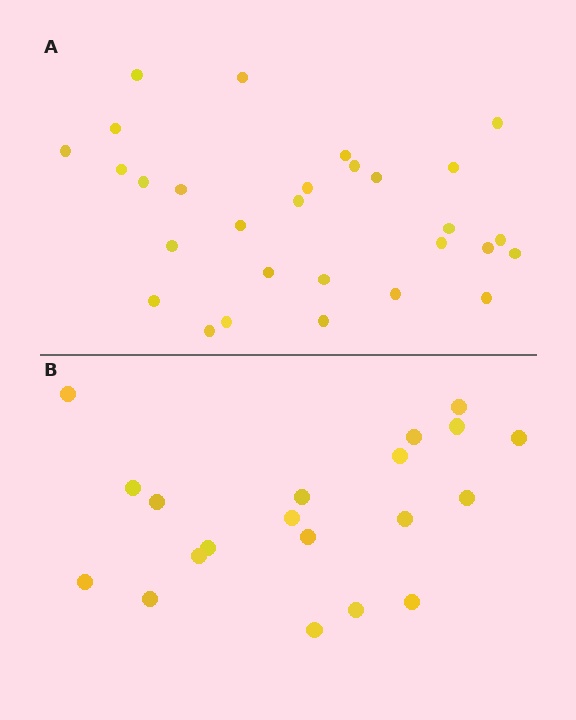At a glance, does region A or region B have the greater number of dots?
Region A (the top region) has more dots.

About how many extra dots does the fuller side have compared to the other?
Region A has roughly 8 or so more dots than region B.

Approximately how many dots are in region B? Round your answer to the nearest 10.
About 20 dots.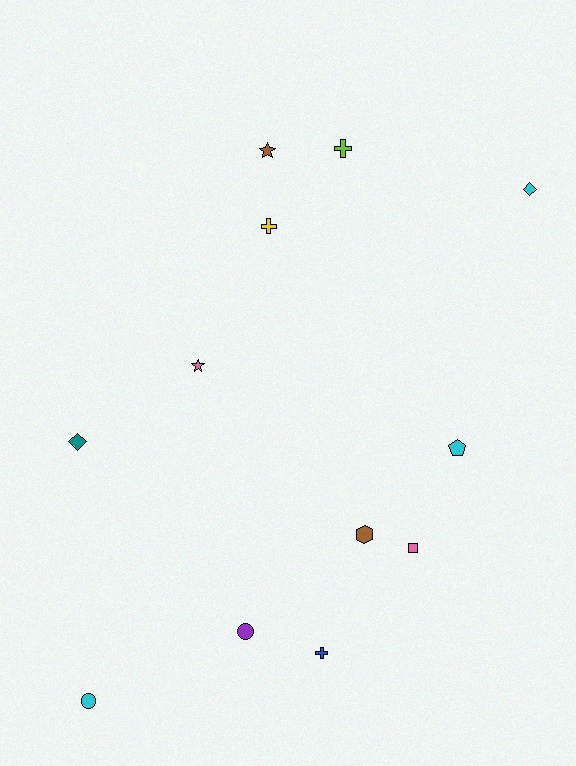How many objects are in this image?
There are 12 objects.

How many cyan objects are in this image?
There are 3 cyan objects.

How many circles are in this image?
There are 2 circles.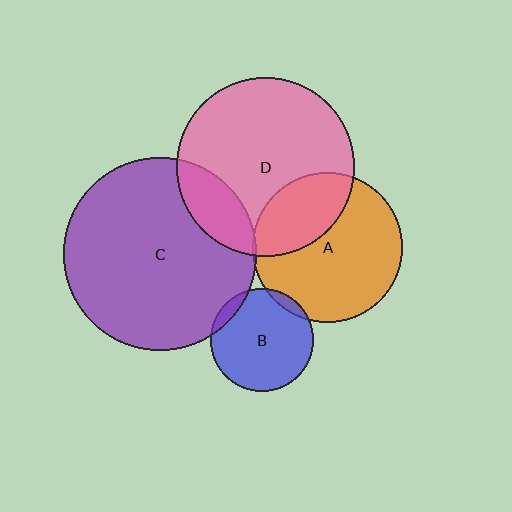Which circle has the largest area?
Circle C (purple).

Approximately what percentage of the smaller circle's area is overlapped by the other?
Approximately 30%.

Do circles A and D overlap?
Yes.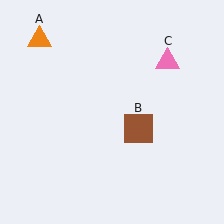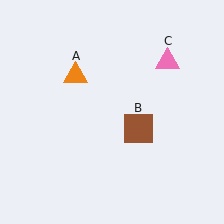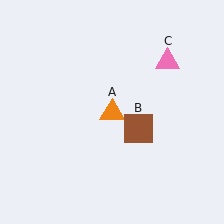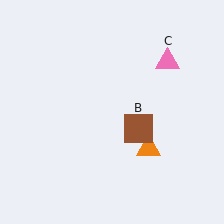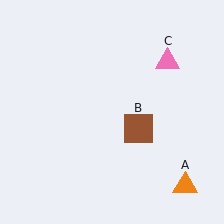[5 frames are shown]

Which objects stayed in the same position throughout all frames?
Brown square (object B) and pink triangle (object C) remained stationary.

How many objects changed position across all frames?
1 object changed position: orange triangle (object A).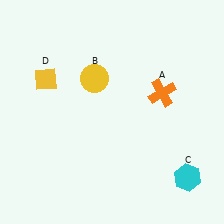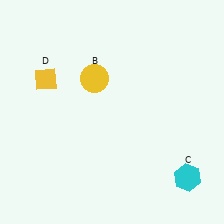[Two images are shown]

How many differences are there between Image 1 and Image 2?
There is 1 difference between the two images.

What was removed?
The orange cross (A) was removed in Image 2.